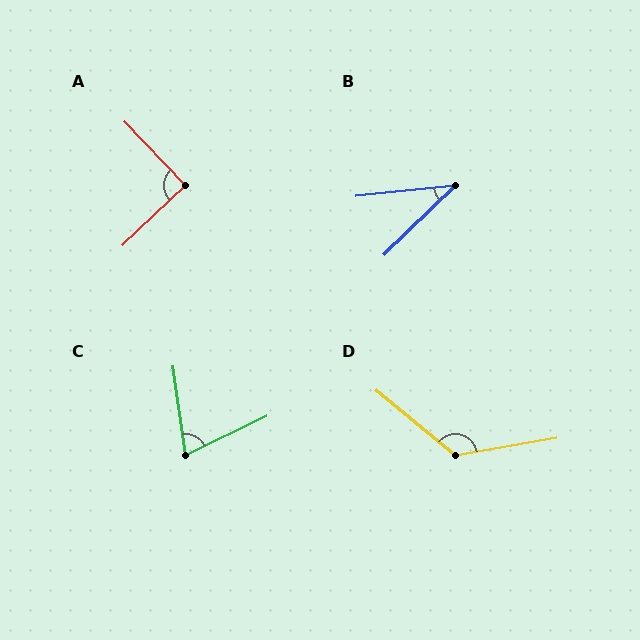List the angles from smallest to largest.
B (38°), C (72°), A (90°), D (131°).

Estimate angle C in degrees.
Approximately 72 degrees.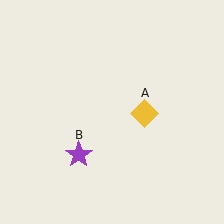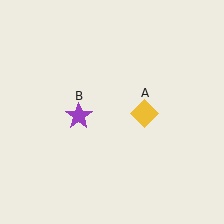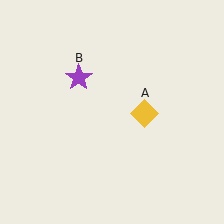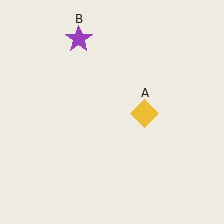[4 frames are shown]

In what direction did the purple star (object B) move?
The purple star (object B) moved up.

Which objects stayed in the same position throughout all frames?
Yellow diamond (object A) remained stationary.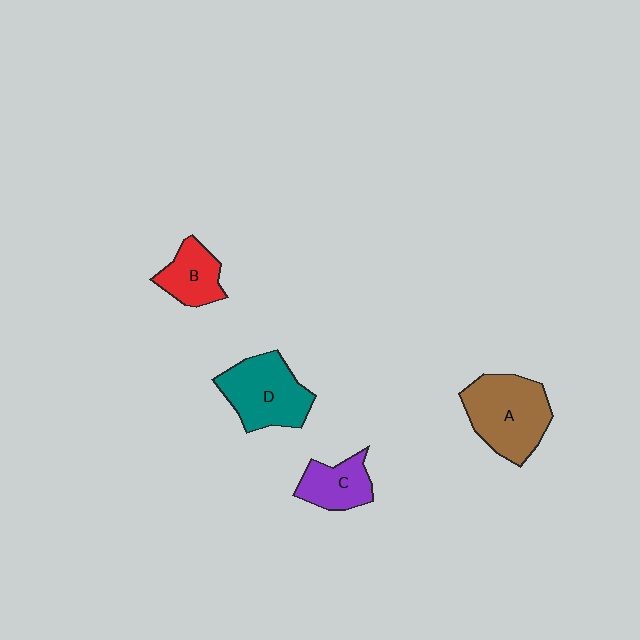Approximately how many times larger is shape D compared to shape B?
Approximately 1.7 times.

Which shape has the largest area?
Shape A (brown).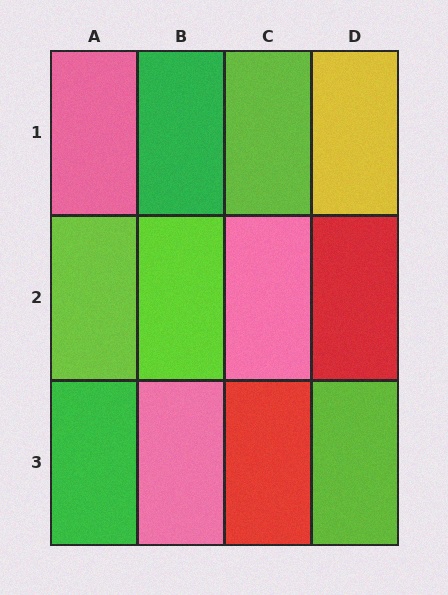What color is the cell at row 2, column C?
Pink.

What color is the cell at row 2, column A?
Lime.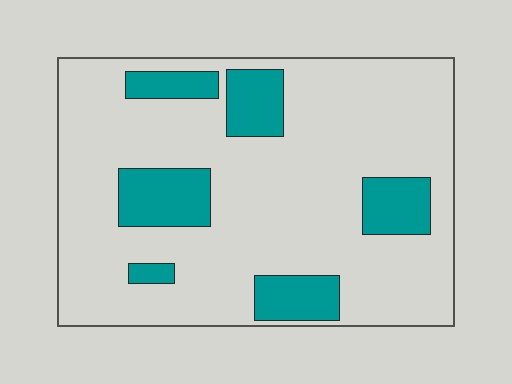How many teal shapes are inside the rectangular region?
6.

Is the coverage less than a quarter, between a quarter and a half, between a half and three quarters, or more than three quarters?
Less than a quarter.